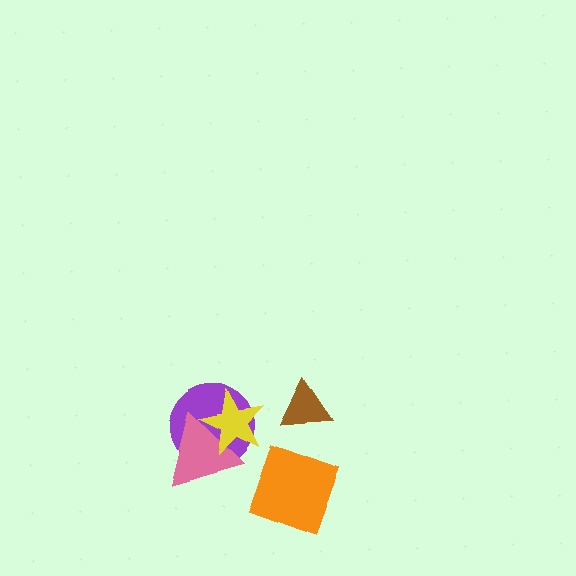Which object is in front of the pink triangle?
The yellow star is in front of the pink triangle.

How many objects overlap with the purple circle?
2 objects overlap with the purple circle.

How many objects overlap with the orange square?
0 objects overlap with the orange square.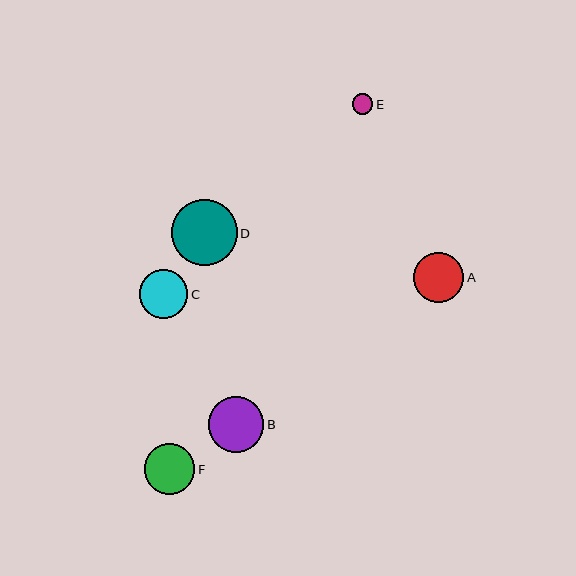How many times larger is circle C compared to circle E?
Circle C is approximately 2.4 times the size of circle E.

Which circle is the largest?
Circle D is the largest with a size of approximately 66 pixels.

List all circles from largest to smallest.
From largest to smallest: D, B, F, A, C, E.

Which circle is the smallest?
Circle E is the smallest with a size of approximately 20 pixels.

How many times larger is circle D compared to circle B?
Circle D is approximately 1.2 times the size of circle B.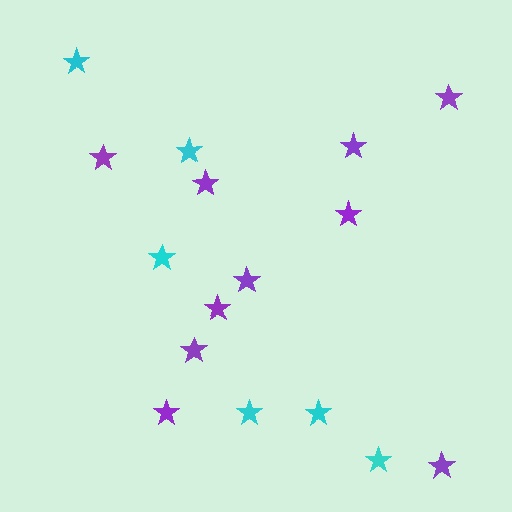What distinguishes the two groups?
There are 2 groups: one group of purple stars (10) and one group of cyan stars (6).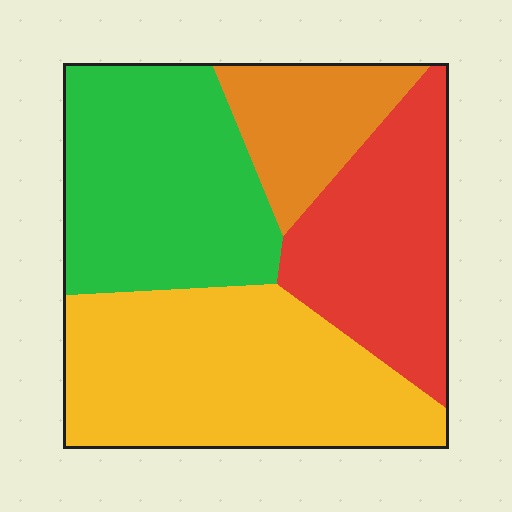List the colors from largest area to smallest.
From largest to smallest: yellow, green, red, orange.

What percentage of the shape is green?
Green covers around 30% of the shape.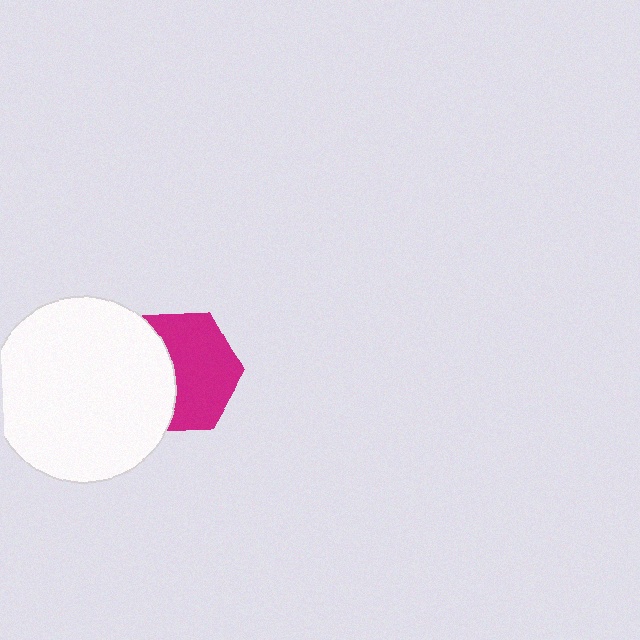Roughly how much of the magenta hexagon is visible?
About half of it is visible (roughly 60%).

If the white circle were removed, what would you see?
You would see the complete magenta hexagon.